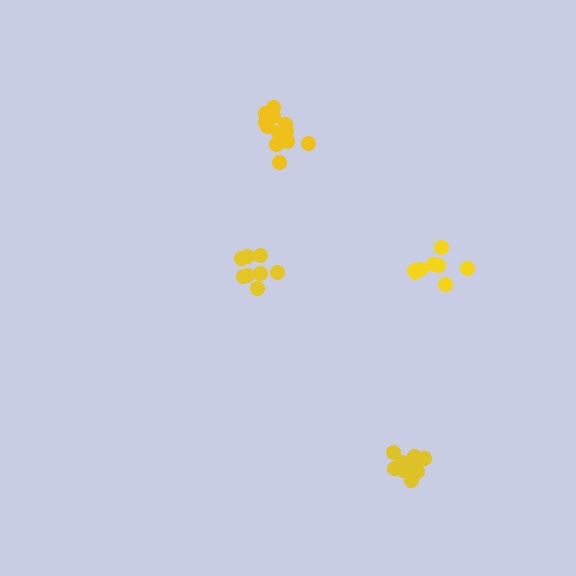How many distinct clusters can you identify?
There are 4 distinct clusters.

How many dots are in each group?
Group 1: 8 dots, Group 2: 14 dots, Group 3: 11 dots, Group 4: 8 dots (41 total).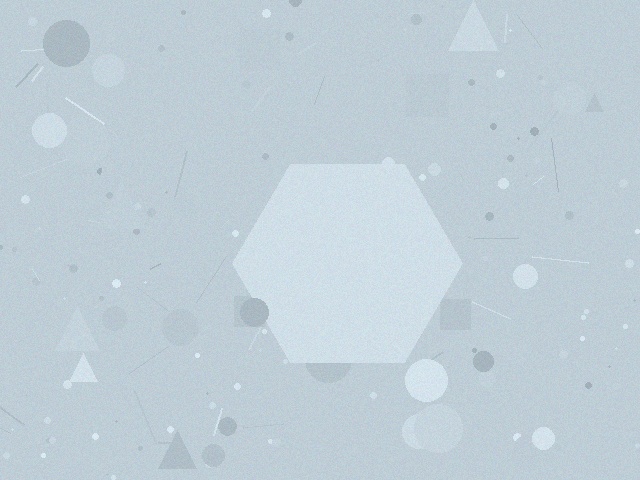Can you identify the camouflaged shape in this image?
The camouflaged shape is a hexagon.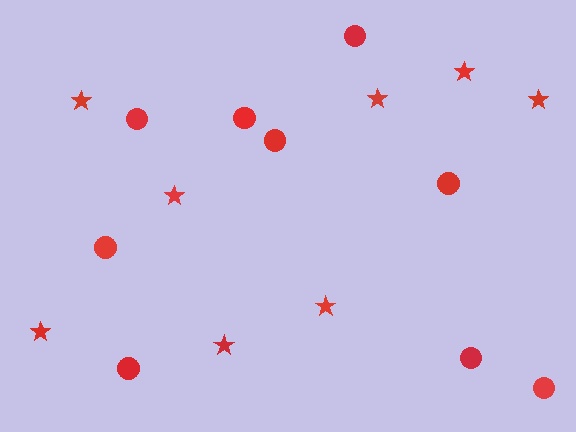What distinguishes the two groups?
There are 2 groups: one group of stars (8) and one group of circles (9).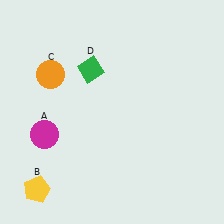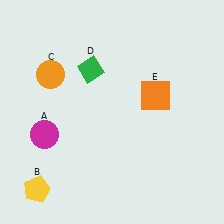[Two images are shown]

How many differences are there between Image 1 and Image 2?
There is 1 difference between the two images.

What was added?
An orange square (E) was added in Image 2.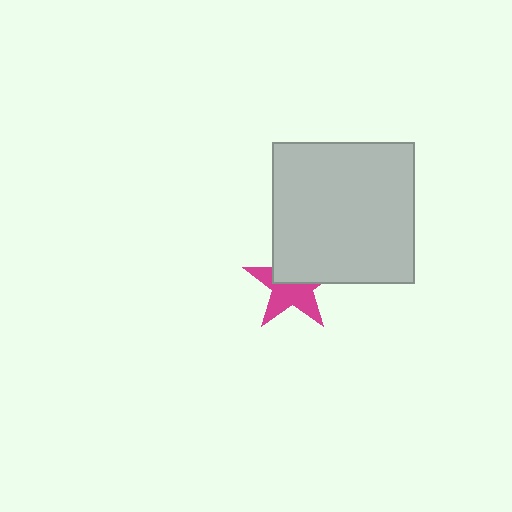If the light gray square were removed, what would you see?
You would see the complete magenta star.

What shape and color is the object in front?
The object in front is a light gray square.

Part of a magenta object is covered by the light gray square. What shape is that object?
It is a star.